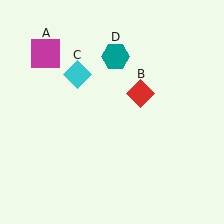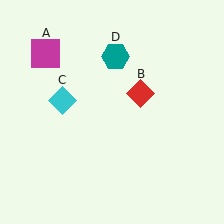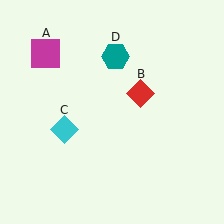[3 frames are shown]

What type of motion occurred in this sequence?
The cyan diamond (object C) rotated counterclockwise around the center of the scene.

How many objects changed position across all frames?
1 object changed position: cyan diamond (object C).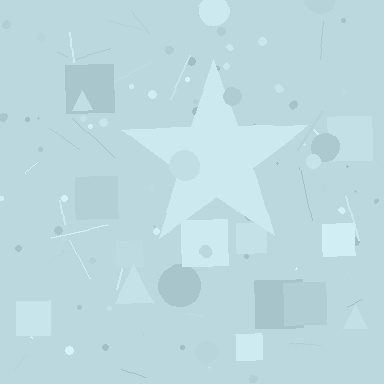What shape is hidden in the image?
A star is hidden in the image.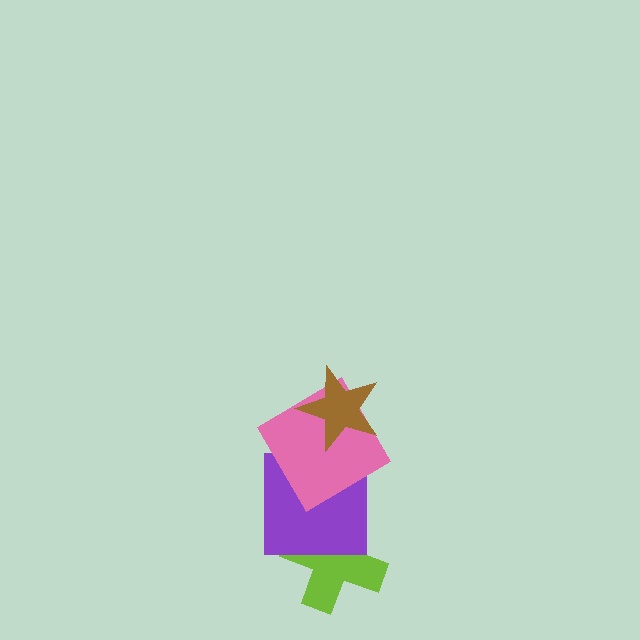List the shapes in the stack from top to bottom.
From top to bottom: the brown star, the pink diamond, the purple square, the lime cross.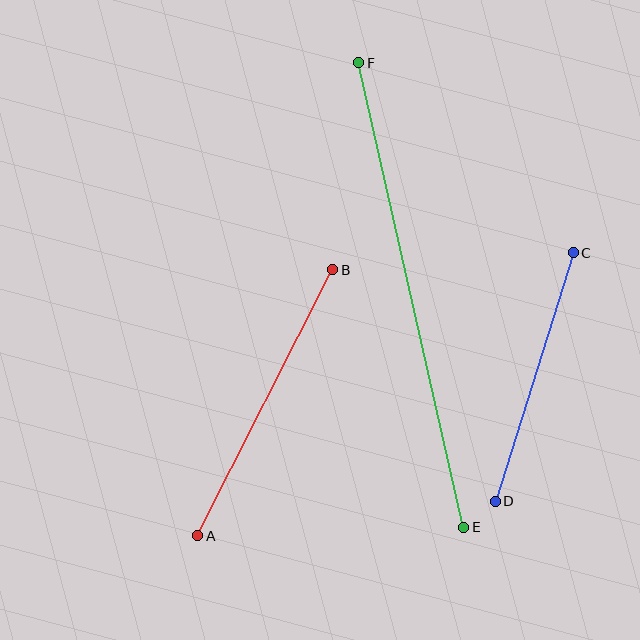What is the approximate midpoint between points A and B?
The midpoint is at approximately (265, 403) pixels.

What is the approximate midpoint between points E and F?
The midpoint is at approximately (411, 295) pixels.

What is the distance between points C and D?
The distance is approximately 261 pixels.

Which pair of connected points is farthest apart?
Points E and F are farthest apart.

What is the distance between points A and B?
The distance is approximately 298 pixels.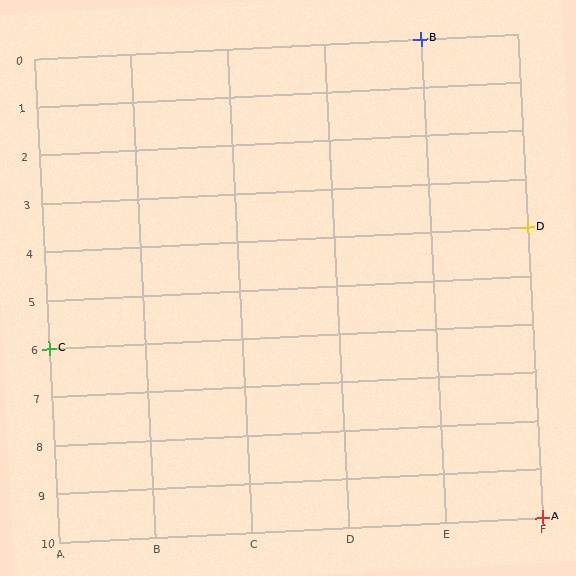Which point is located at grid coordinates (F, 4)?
Point D is at (F, 4).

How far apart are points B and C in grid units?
Points B and C are 4 columns and 6 rows apart (about 7.2 grid units diagonally).